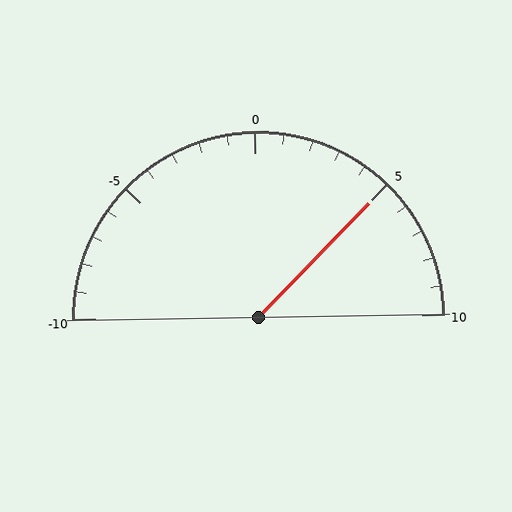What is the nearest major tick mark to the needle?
The nearest major tick mark is 5.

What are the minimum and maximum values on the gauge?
The gauge ranges from -10 to 10.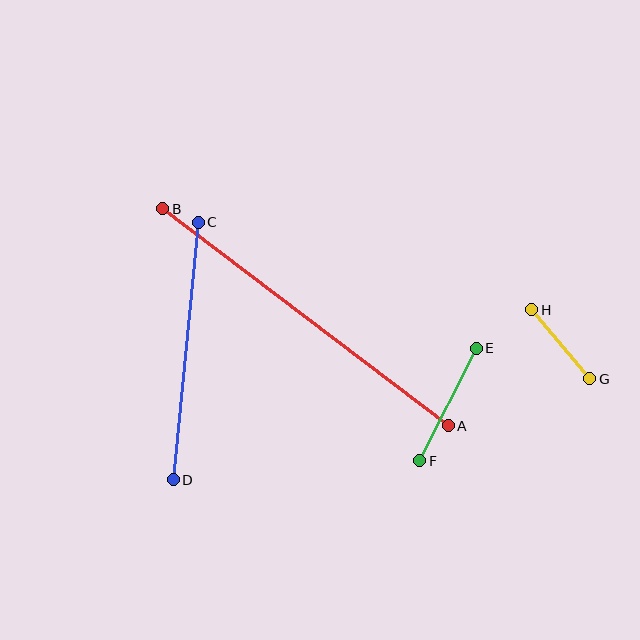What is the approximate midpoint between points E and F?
The midpoint is at approximately (448, 405) pixels.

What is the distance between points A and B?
The distance is approximately 359 pixels.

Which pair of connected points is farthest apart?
Points A and B are farthest apart.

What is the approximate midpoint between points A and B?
The midpoint is at approximately (306, 317) pixels.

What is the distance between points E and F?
The distance is approximately 126 pixels.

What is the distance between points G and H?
The distance is approximately 90 pixels.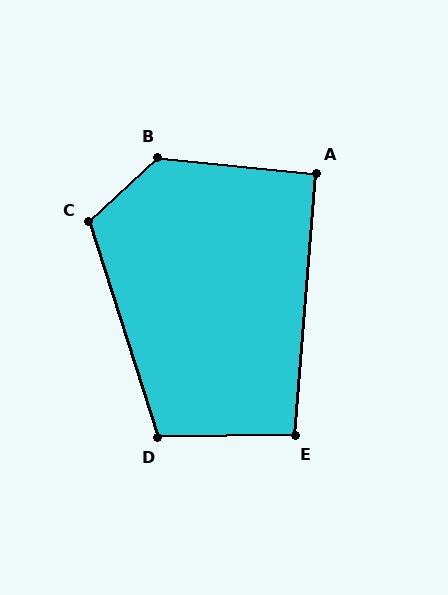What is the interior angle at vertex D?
Approximately 107 degrees (obtuse).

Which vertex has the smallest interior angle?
A, at approximately 91 degrees.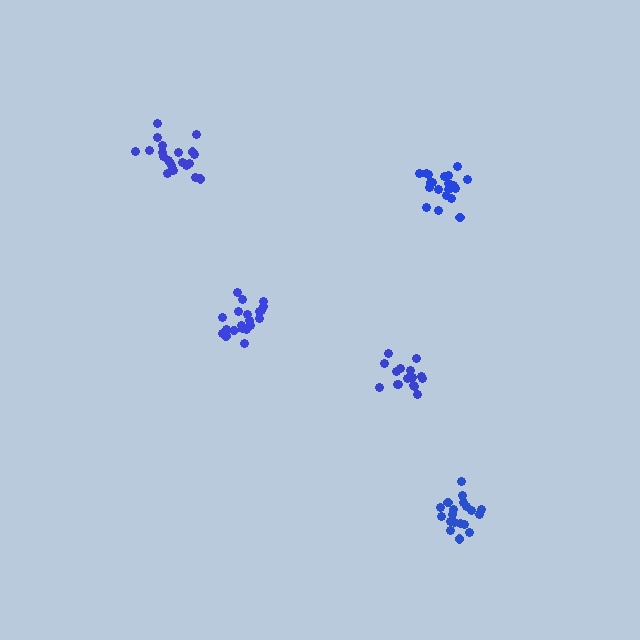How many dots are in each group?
Group 1: 19 dots, Group 2: 20 dots, Group 3: 20 dots, Group 4: 21 dots, Group 5: 17 dots (97 total).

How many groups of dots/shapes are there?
There are 5 groups.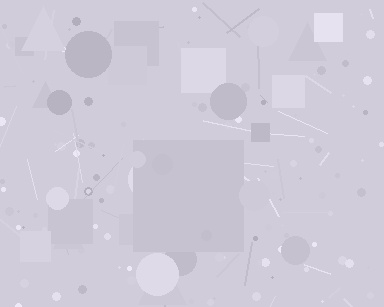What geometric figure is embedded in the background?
A square is embedded in the background.